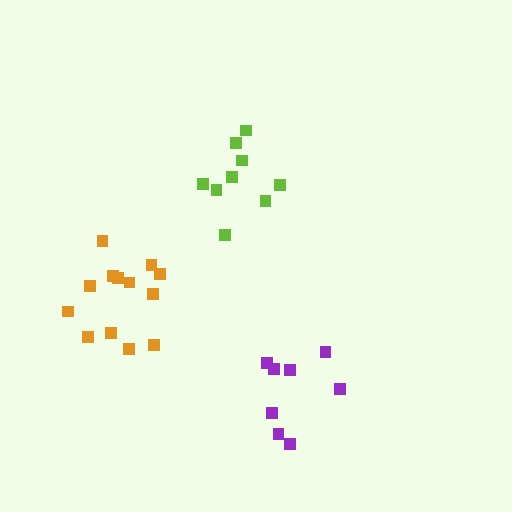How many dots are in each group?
Group 1: 13 dots, Group 2: 8 dots, Group 3: 9 dots (30 total).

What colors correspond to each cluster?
The clusters are colored: orange, purple, lime.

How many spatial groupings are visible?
There are 3 spatial groupings.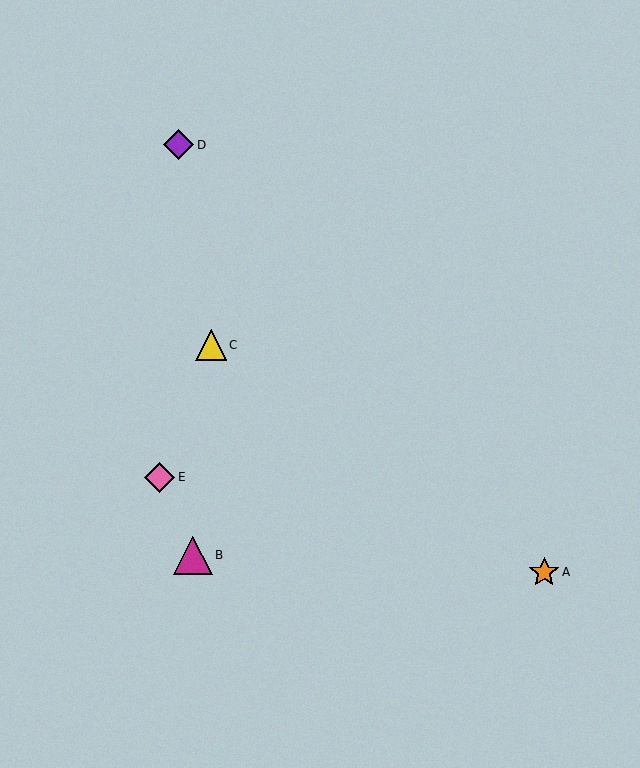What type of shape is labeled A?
Shape A is an orange star.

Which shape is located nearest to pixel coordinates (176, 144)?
The purple diamond (labeled D) at (179, 145) is nearest to that location.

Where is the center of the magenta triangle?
The center of the magenta triangle is at (193, 555).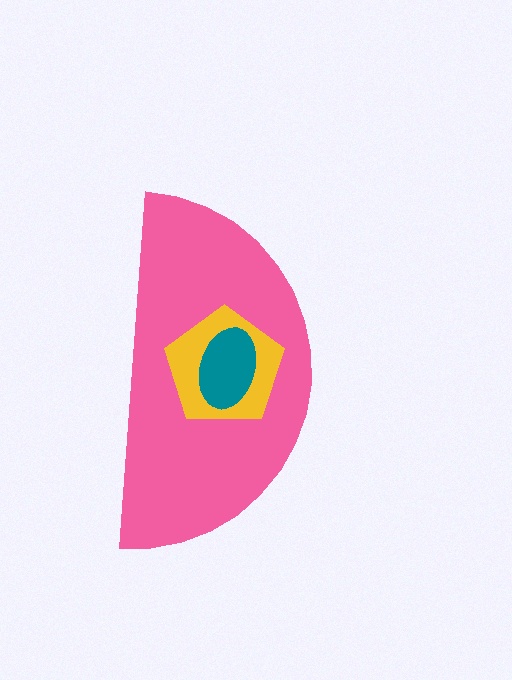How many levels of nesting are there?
3.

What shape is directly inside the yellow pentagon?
The teal ellipse.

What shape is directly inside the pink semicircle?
The yellow pentagon.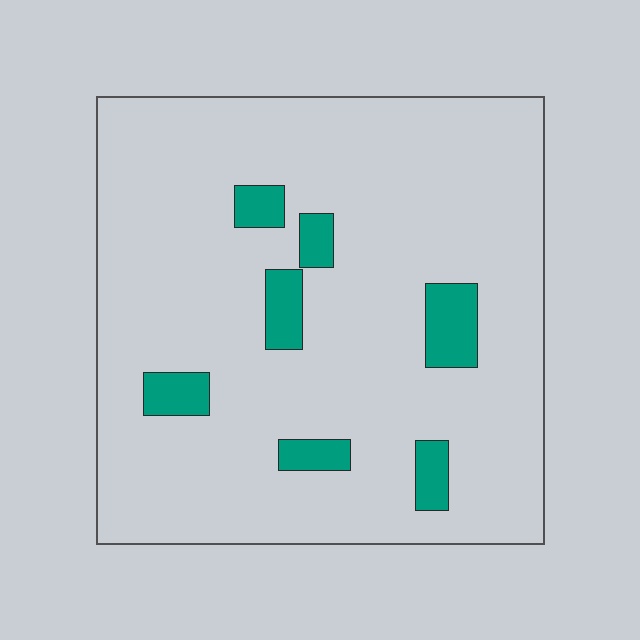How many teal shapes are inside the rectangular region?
7.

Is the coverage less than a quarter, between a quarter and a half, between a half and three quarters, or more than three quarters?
Less than a quarter.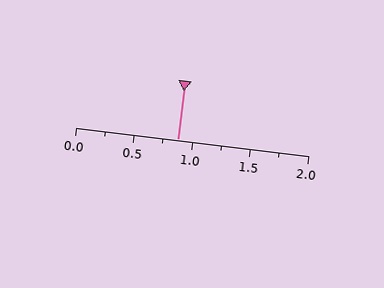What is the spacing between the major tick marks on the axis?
The major ticks are spaced 0.5 apart.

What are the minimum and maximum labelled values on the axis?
The axis runs from 0.0 to 2.0.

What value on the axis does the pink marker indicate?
The marker indicates approximately 0.88.